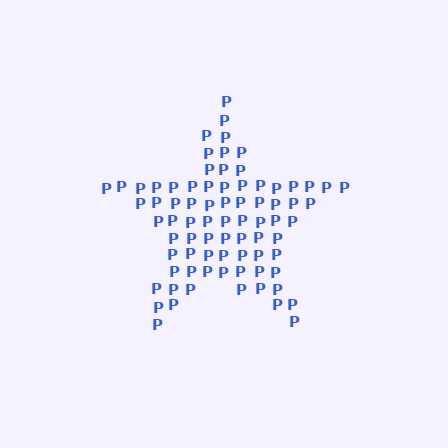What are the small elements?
The small elements are letter P's.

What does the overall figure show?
The overall figure shows a star.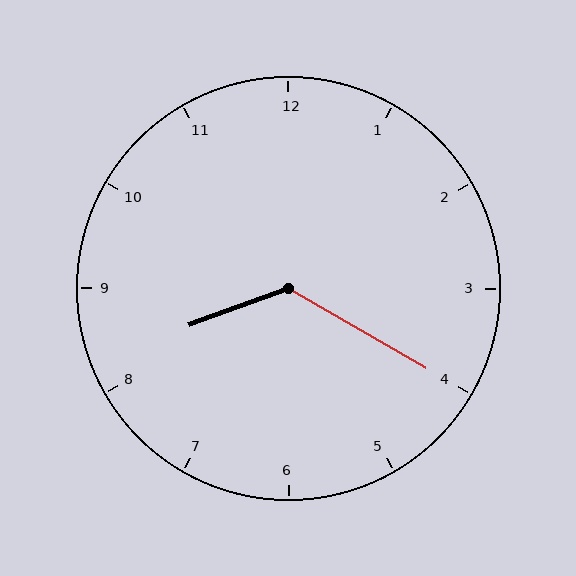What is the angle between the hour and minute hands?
Approximately 130 degrees.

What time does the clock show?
8:20.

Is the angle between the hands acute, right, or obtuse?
It is obtuse.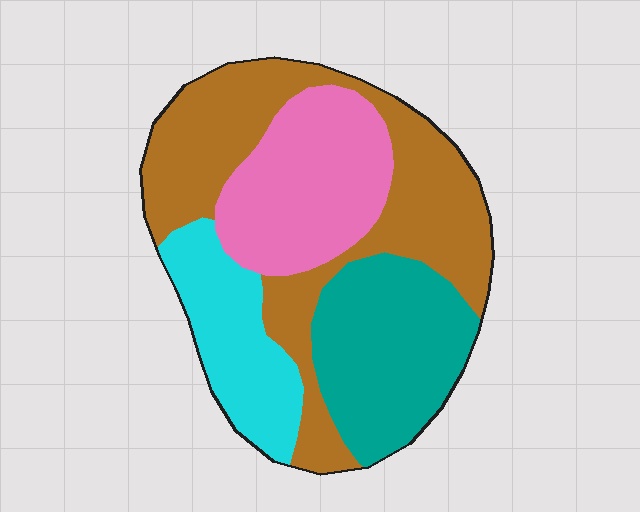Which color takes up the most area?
Brown, at roughly 40%.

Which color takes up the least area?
Cyan, at roughly 15%.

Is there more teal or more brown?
Brown.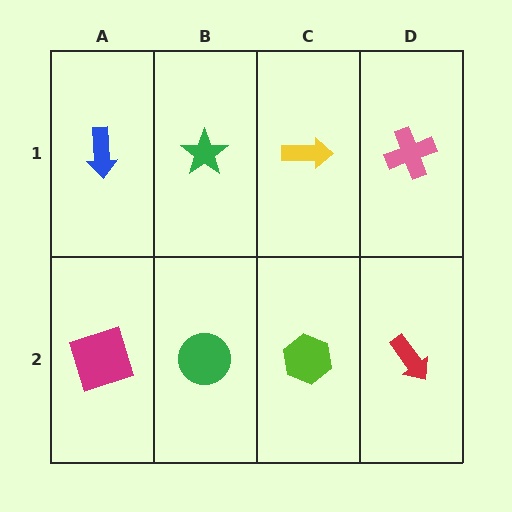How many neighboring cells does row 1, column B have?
3.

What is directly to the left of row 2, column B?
A magenta square.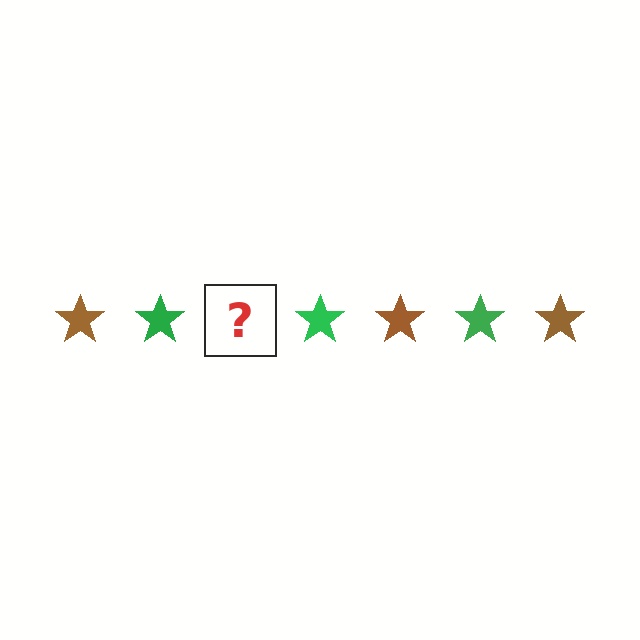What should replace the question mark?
The question mark should be replaced with a brown star.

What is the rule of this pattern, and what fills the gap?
The rule is that the pattern cycles through brown, green stars. The gap should be filled with a brown star.